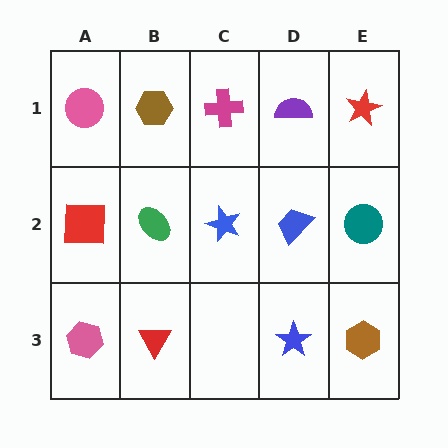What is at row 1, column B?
A brown hexagon.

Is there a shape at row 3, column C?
No, that cell is empty.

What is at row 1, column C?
A magenta cross.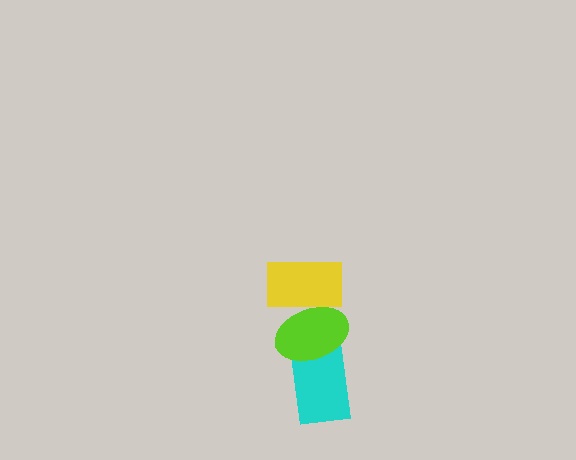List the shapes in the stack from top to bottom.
From top to bottom: the yellow rectangle, the lime ellipse, the cyan rectangle.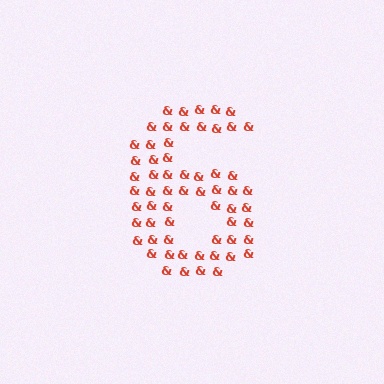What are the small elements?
The small elements are ampersands.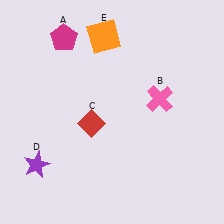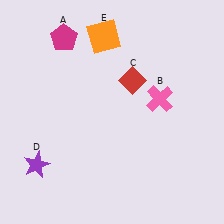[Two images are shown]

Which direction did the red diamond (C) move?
The red diamond (C) moved up.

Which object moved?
The red diamond (C) moved up.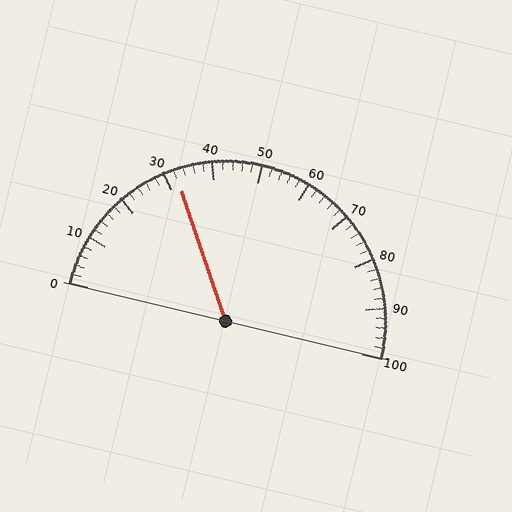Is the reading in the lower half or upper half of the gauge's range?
The reading is in the lower half of the range (0 to 100).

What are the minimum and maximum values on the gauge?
The gauge ranges from 0 to 100.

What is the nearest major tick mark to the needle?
The nearest major tick mark is 30.